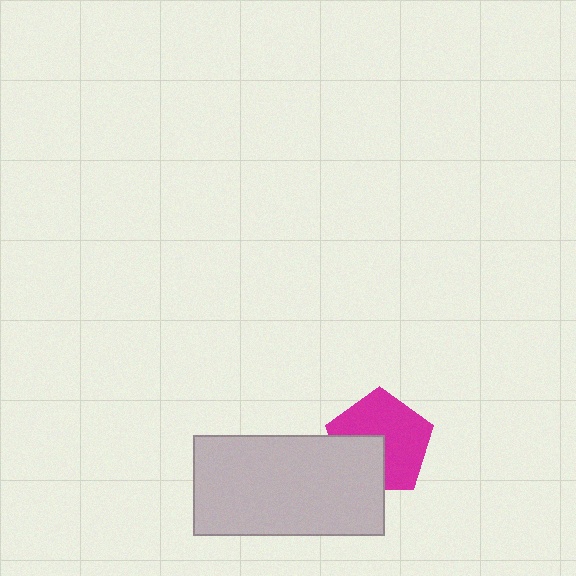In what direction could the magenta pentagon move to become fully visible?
The magenta pentagon could move toward the upper-right. That would shift it out from behind the light gray rectangle entirely.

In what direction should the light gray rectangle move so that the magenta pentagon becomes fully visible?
The light gray rectangle should move toward the lower-left. That is the shortest direction to clear the overlap and leave the magenta pentagon fully visible.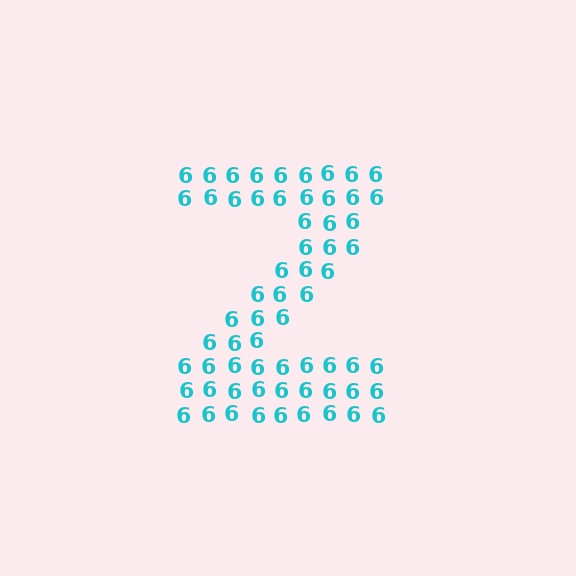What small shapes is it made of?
It is made of small digit 6's.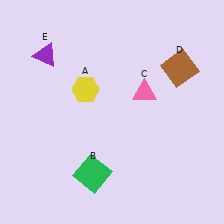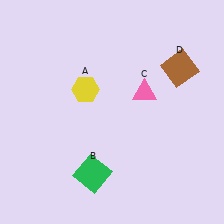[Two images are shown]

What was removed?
The purple triangle (E) was removed in Image 2.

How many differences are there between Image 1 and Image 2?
There is 1 difference between the two images.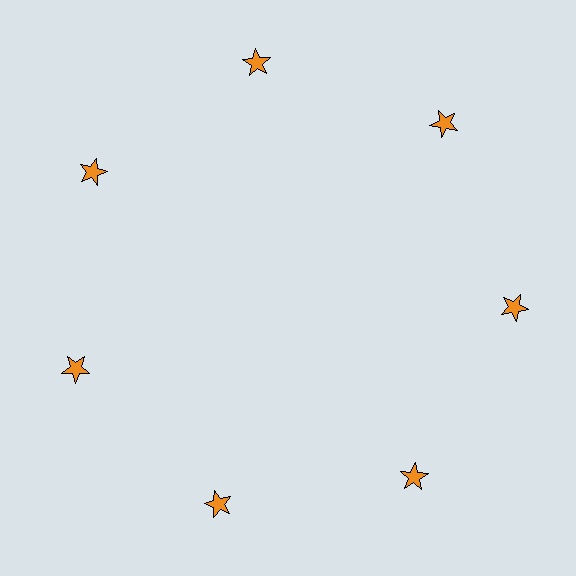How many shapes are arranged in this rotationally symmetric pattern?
There are 7 shapes, arranged in 7 groups of 1.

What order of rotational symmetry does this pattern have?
This pattern has 7-fold rotational symmetry.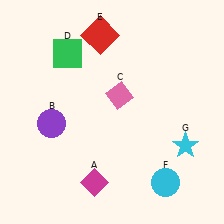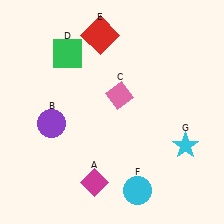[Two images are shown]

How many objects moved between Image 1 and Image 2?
1 object moved between the two images.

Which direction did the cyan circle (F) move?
The cyan circle (F) moved left.